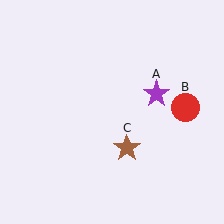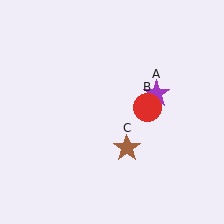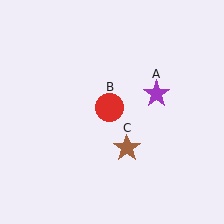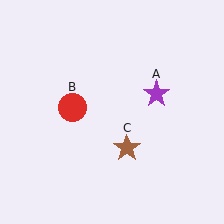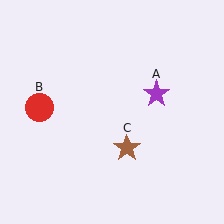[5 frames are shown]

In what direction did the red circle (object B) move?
The red circle (object B) moved left.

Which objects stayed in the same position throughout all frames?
Purple star (object A) and brown star (object C) remained stationary.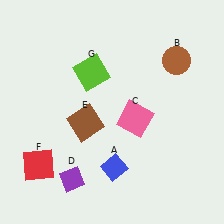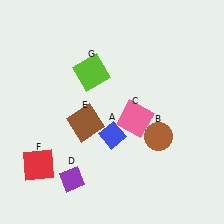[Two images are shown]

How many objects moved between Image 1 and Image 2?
2 objects moved between the two images.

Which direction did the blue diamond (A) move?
The blue diamond (A) moved up.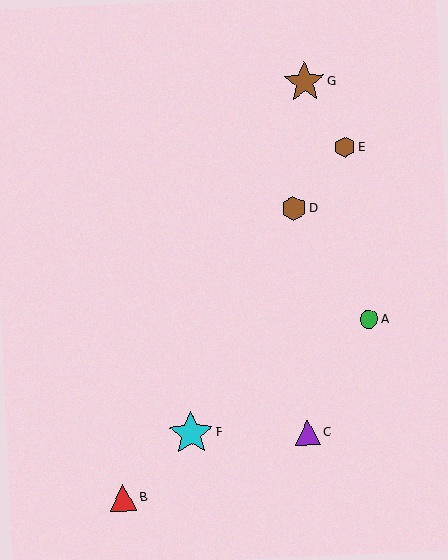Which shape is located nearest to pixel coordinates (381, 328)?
The green circle (labeled A) at (369, 319) is nearest to that location.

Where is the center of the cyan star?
The center of the cyan star is at (191, 434).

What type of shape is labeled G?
Shape G is a brown star.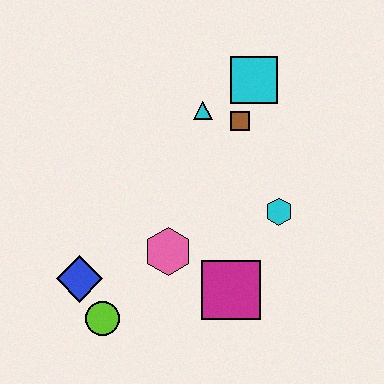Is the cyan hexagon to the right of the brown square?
Yes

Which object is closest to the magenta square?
The pink hexagon is closest to the magenta square.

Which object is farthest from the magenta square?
The cyan square is farthest from the magenta square.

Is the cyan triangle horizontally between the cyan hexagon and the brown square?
No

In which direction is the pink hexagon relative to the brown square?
The pink hexagon is below the brown square.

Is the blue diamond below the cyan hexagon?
Yes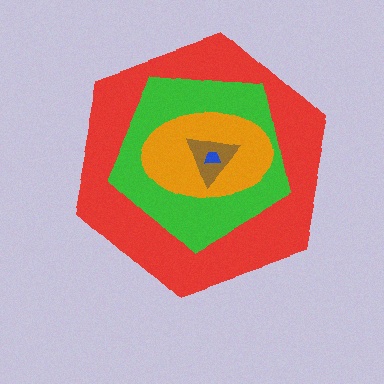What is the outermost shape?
The red hexagon.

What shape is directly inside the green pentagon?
The orange ellipse.